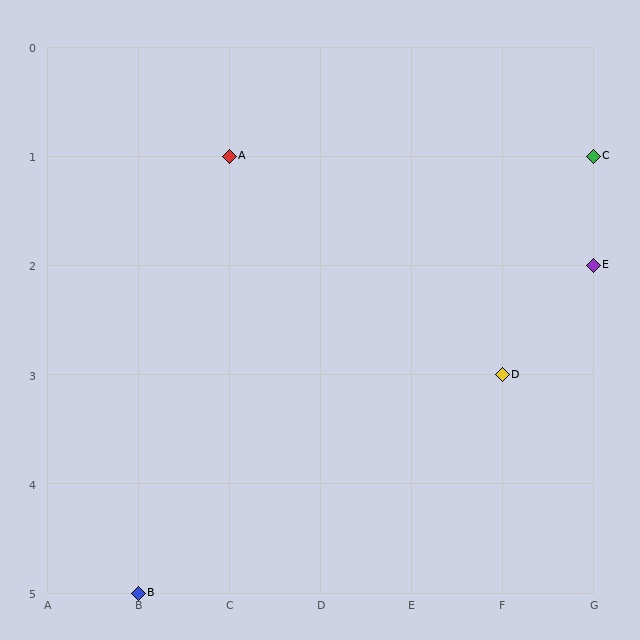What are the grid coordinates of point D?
Point D is at grid coordinates (F, 3).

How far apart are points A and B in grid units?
Points A and B are 1 column and 4 rows apart (about 4.1 grid units diagonally).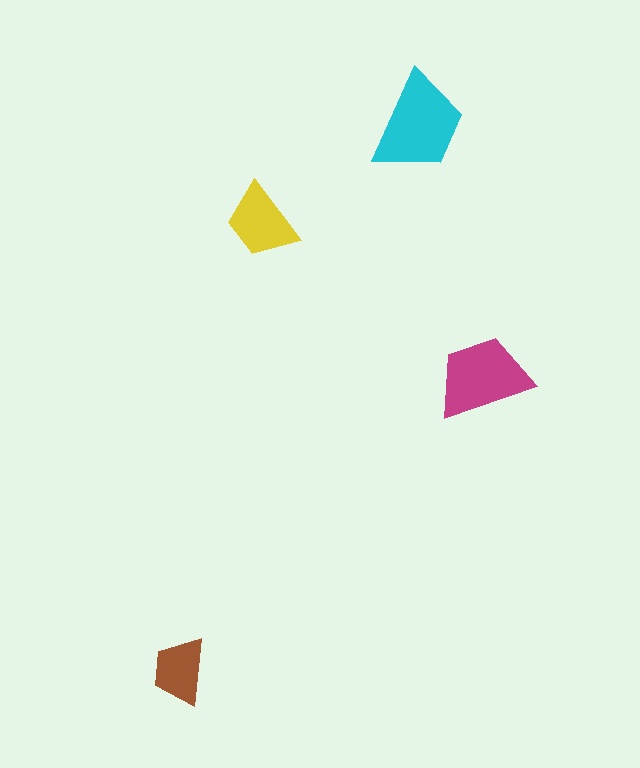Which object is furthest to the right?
The magenta trapezoid is rightmost.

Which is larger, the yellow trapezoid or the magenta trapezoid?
The magenta one.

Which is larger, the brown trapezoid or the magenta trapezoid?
The magenta one.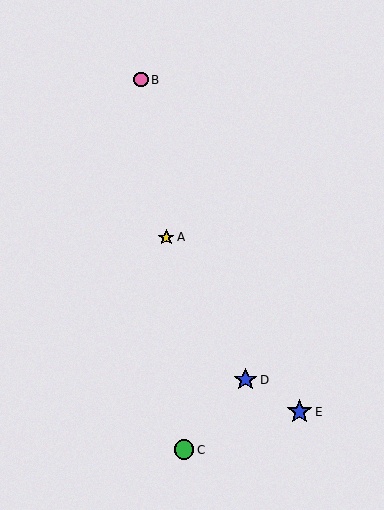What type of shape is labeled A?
Shape A is a yellow star.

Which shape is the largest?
The blue star (labeled E) is the largest.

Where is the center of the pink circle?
The center of the pink circle is at (141, 80).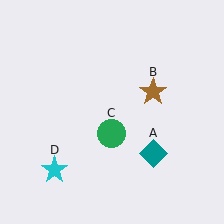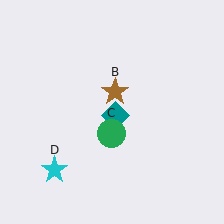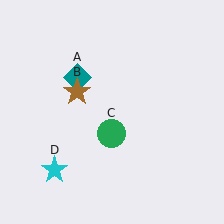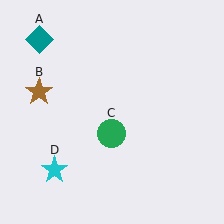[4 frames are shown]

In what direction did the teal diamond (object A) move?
The teal diamond (object A) moved up and to the left.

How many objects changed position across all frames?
2 objects changed position: teal diamond (object A), brown star (object B).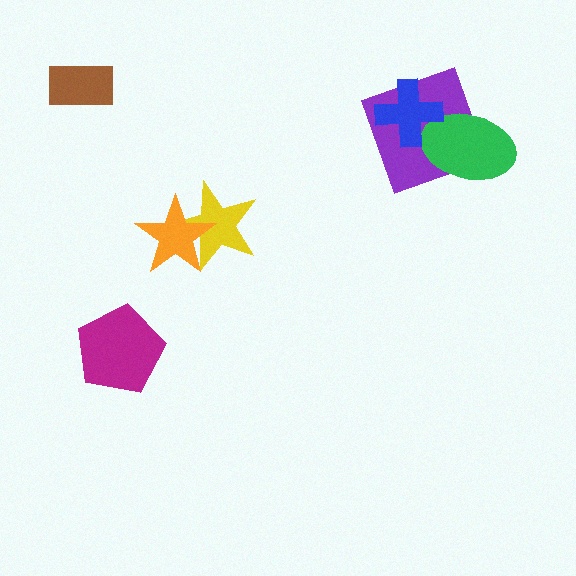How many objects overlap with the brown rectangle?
0 objects overlap with the brown rectangle.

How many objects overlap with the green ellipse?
2 objects overlap with the green ellipse.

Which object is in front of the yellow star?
The orange star is in front of the yellow star.